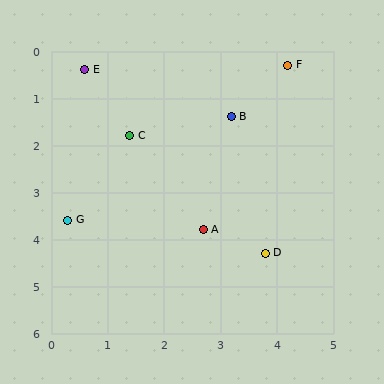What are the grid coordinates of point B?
Point B is at approximately (3.2, 1.4).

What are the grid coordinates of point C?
Point C is at approximately (1.4, 1.8).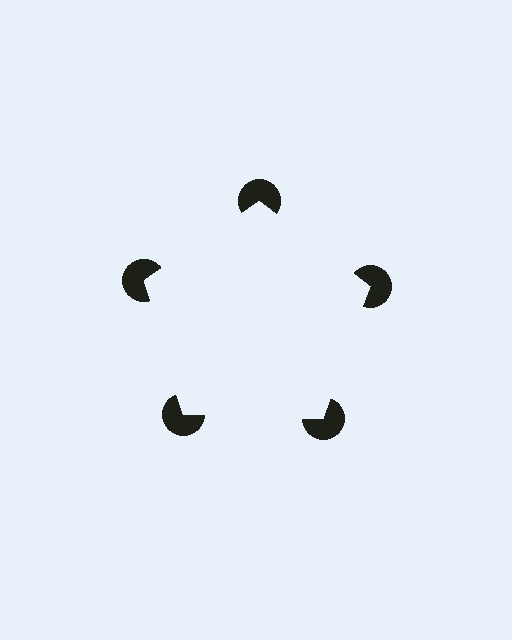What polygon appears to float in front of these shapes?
An illusory pentagon — its edges are inferred from the aligned wedge cuts in the pac-man discs, not physically drawn.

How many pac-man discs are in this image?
There are 5 — one at each vertex of the illusory pentagon.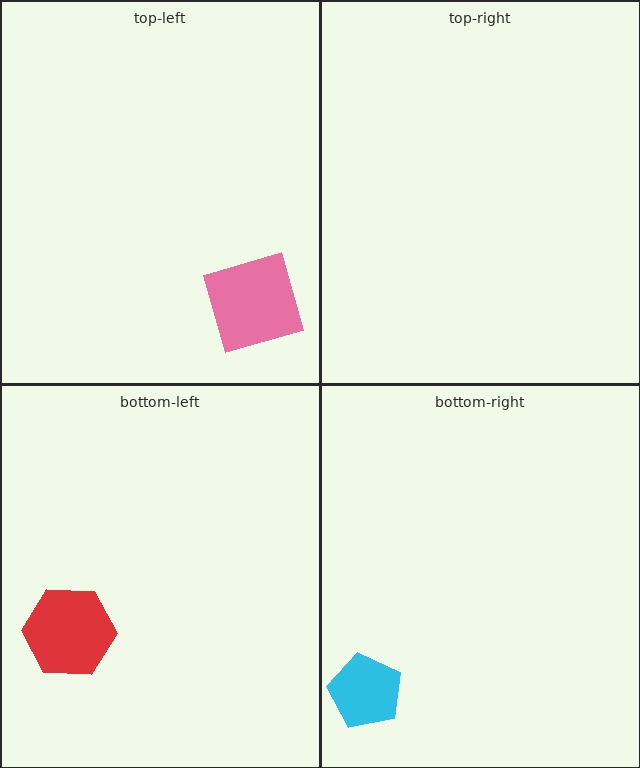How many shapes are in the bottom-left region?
1.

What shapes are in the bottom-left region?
The red hexagon.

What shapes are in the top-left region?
The pink square.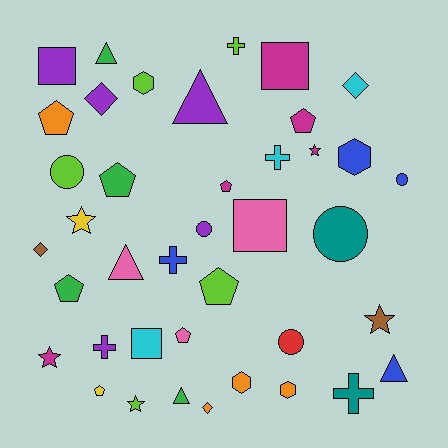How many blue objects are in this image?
There are 4 blue objects.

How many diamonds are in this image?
There are 4 diamonds.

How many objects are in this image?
There are 40 objects.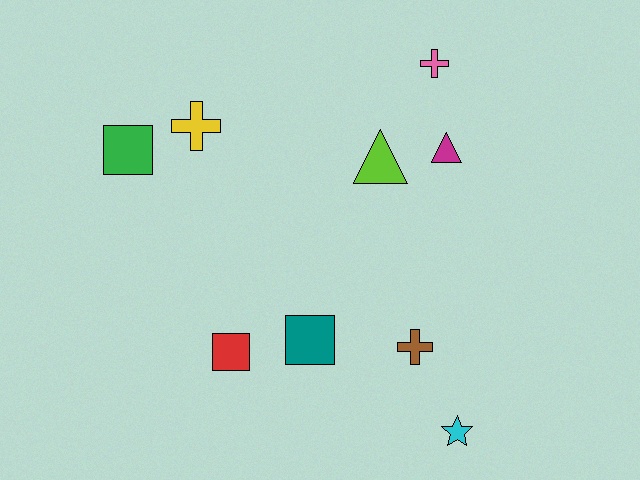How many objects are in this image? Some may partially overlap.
There are 9 objects.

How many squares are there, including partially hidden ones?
There are 3 squares.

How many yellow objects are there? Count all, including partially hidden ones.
There is 1 yellow object.